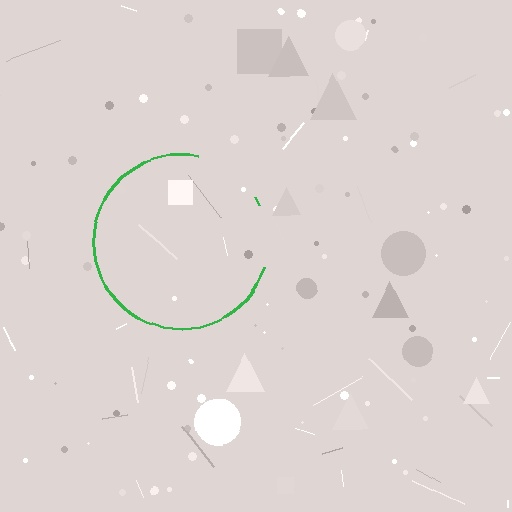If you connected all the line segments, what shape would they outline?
They would outline a circle.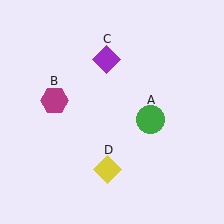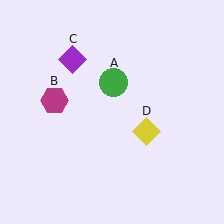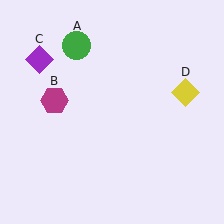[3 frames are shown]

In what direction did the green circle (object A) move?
The green circle (object A) moved up and to the left.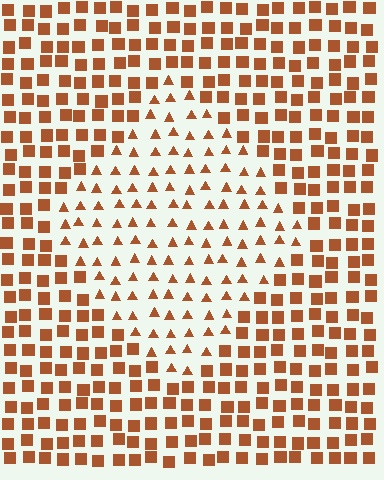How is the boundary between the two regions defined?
The boundary is defined by a change in element shape: triangles inside vs. squares outside. All elements share the same color and spacing.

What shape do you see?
I see a diamond.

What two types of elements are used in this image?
The image uses triangles inside the diamond region and squares outside it.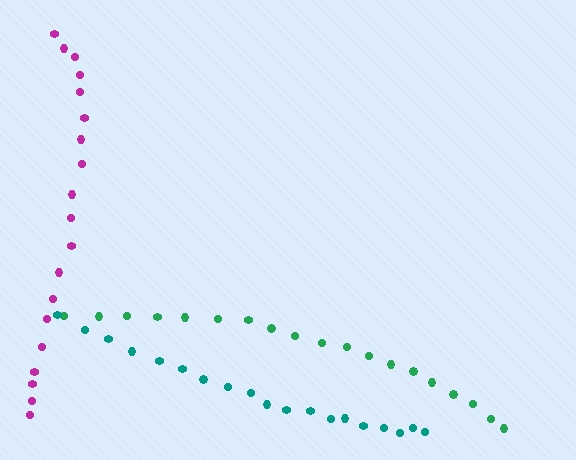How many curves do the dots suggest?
There are 3 distinct paths.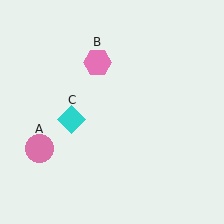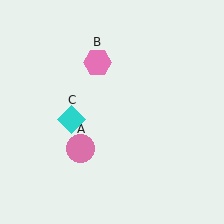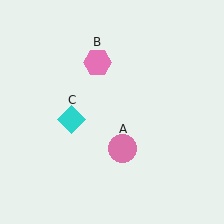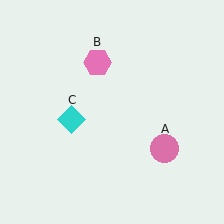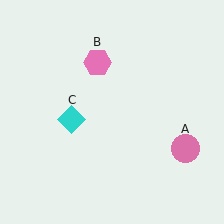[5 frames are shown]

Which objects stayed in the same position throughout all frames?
Pink hexagon (object B) and cyan diamond (object C) remained stationary.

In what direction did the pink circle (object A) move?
The pink circle (object A) moved right.